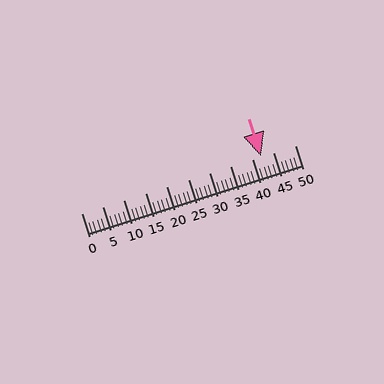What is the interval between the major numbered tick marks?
The major tick marks are spaced 5 units apart.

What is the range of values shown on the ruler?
The ruler shows values from 0 to 50.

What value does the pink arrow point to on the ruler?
The pink arrow points to approximately 42.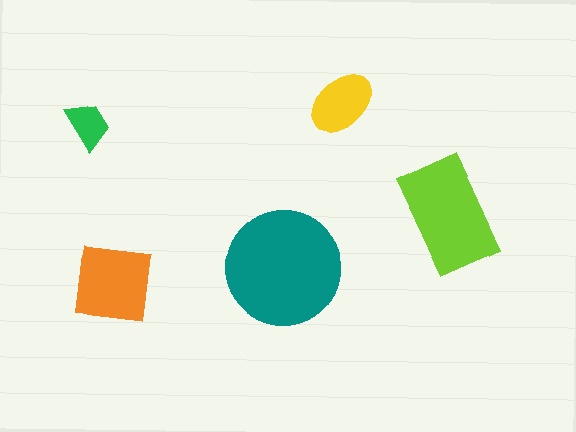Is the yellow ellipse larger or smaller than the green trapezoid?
Larger.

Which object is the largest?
The teal circle.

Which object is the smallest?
The green trapezoid.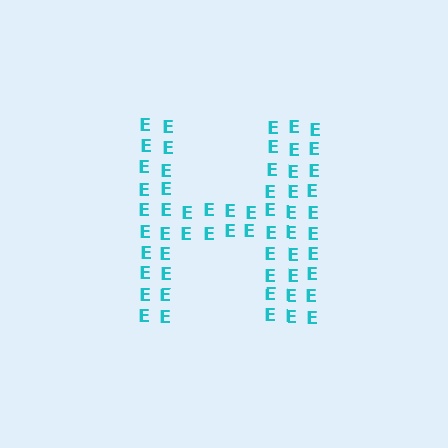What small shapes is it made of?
It is made of small letter E's.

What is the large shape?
The large shape is the letter H.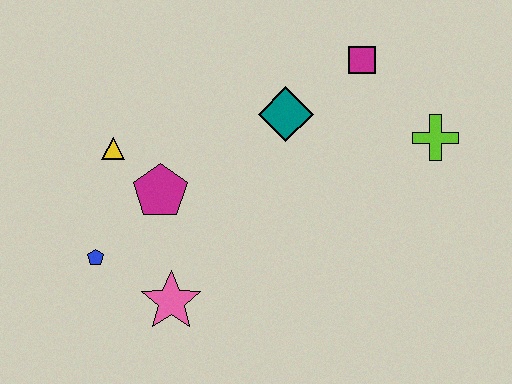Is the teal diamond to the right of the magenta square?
No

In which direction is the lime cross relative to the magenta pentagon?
The lime cross is to the right of the magenta pentagon.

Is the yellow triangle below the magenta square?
Yes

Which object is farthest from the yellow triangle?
The lime cross is farthest from the yellow triangle.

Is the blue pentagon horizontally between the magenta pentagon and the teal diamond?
No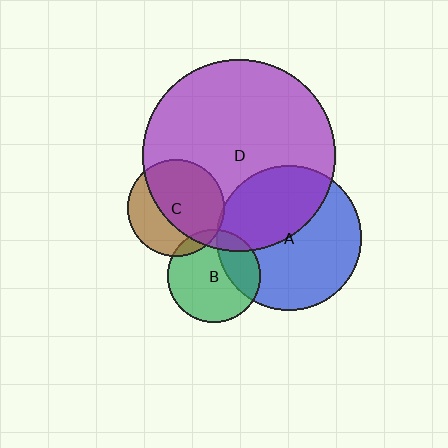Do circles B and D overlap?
Yes.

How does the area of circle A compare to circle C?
Approximately 2.3 times.